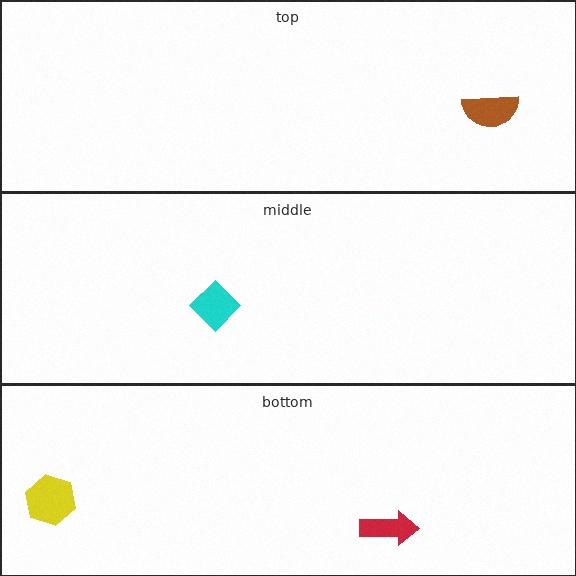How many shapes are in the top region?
1.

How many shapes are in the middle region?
1.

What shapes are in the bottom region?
The red arrow, the yellow hexagon.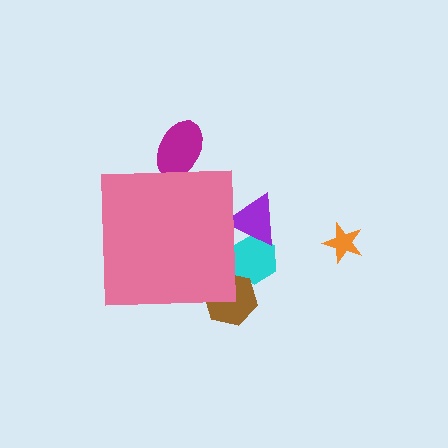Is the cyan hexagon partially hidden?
Yes, the cyan hexagon is partially hidden behind the pink square.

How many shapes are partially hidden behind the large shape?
4 shapes are partially hidden.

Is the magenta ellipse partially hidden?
Yes, the magenta ellipse is partially hidden behind the pink square.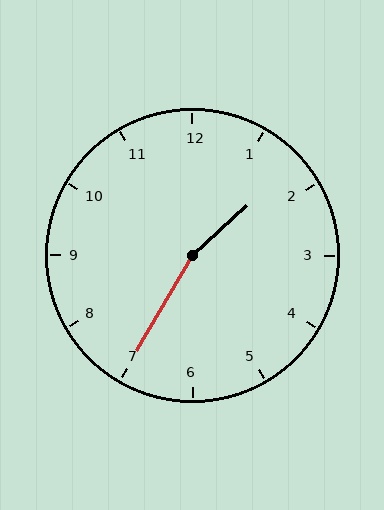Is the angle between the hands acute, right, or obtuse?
It is obtuse.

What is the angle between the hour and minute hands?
Approximately 162 degrees.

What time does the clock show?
1:35.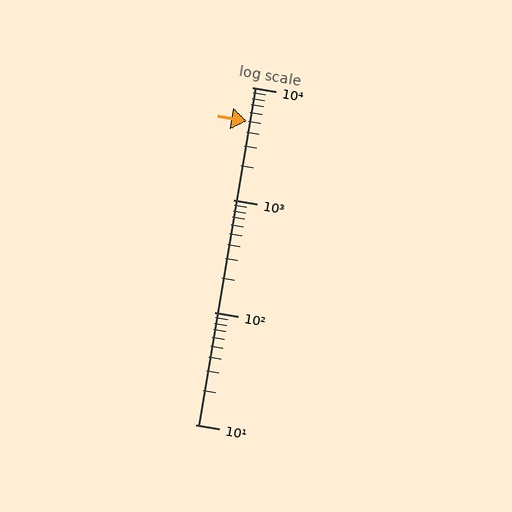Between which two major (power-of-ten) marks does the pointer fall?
The pointer is between 1000 and 10000.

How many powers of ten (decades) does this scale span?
The scale spans 3 decades, from 10 to 10000.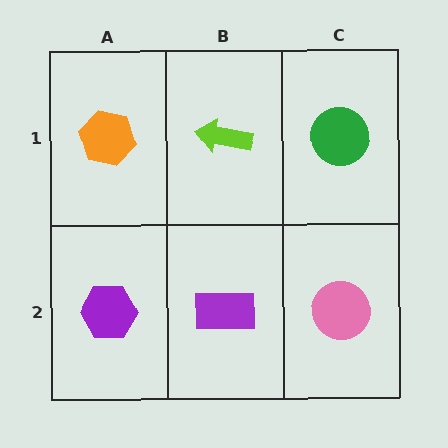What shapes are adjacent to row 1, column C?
A pink circle (row 2, column C), a lime arrow (row 1, column B).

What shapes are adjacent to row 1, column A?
A purple hexagon (row 2, column A), a lime arrow (row 1, column B).